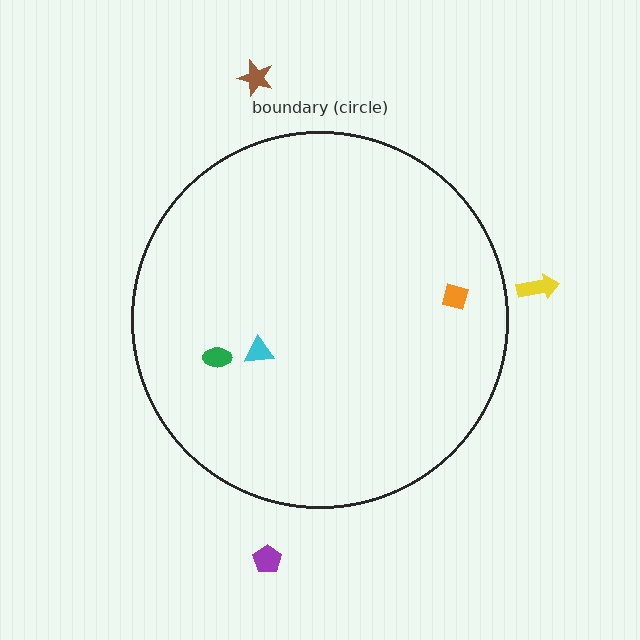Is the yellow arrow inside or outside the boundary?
Outside.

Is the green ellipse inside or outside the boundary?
Inside.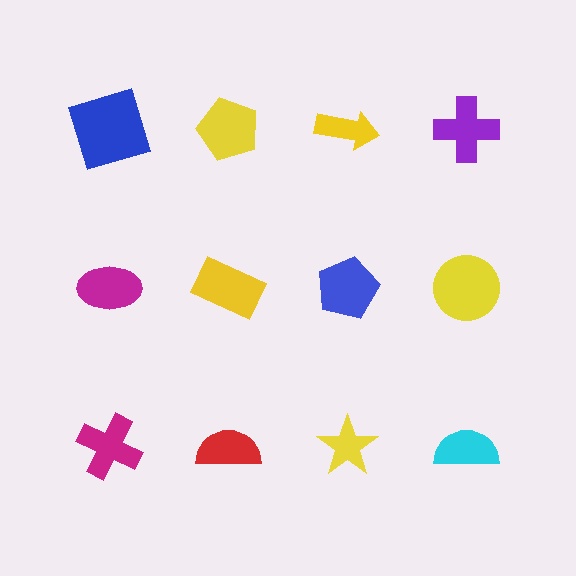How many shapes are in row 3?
4 shapes.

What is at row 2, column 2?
A yellow rectangle.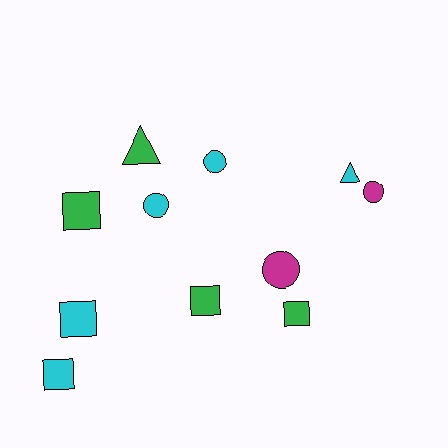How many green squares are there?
There are 3 green squares.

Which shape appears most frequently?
Square, with 5 objects.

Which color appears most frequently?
Cyan, with 5 objects.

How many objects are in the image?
There are 11 objects.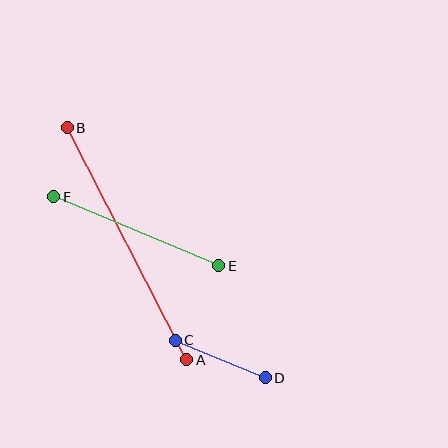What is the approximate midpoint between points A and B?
The midpoint is at approximately (127, 244) pixels.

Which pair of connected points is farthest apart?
Points A and B are farthest apart.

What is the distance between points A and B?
The distance is approximately 261 pixels.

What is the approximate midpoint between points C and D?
The midpoint is at approximately (220, 359) pixels.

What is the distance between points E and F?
The distance is approximately 179 pixels.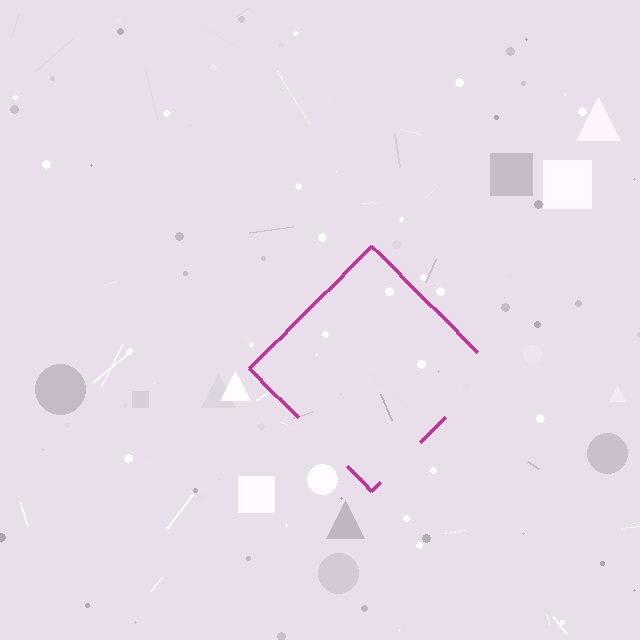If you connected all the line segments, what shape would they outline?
They would outline a diamond.